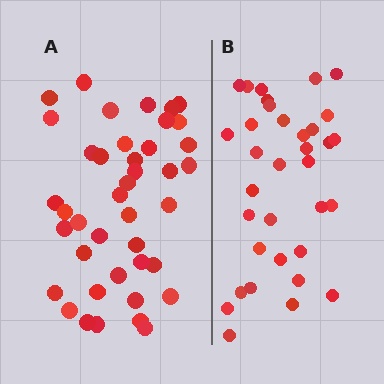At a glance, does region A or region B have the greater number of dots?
Region A (the left region) has more dots.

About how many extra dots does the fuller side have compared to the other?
Region A has roughly 8 or so more dots than region B.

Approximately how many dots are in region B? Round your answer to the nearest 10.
About 30 dots. (The exact count is 34, which rounds to 30.)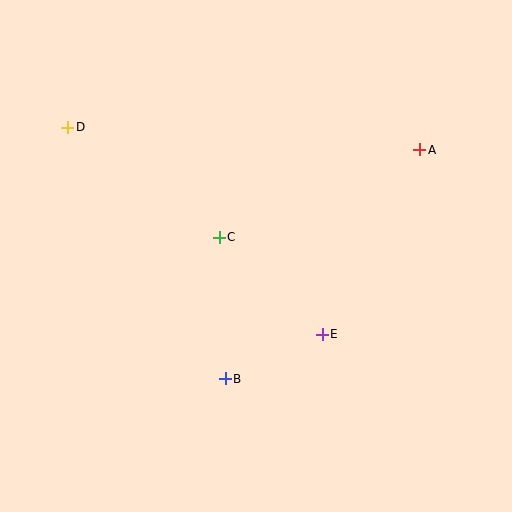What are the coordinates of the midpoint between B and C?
The midpoint between B and C is at (222, 308).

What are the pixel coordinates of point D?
Point D is at (68, 127).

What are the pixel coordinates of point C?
Point C is at (219, 237).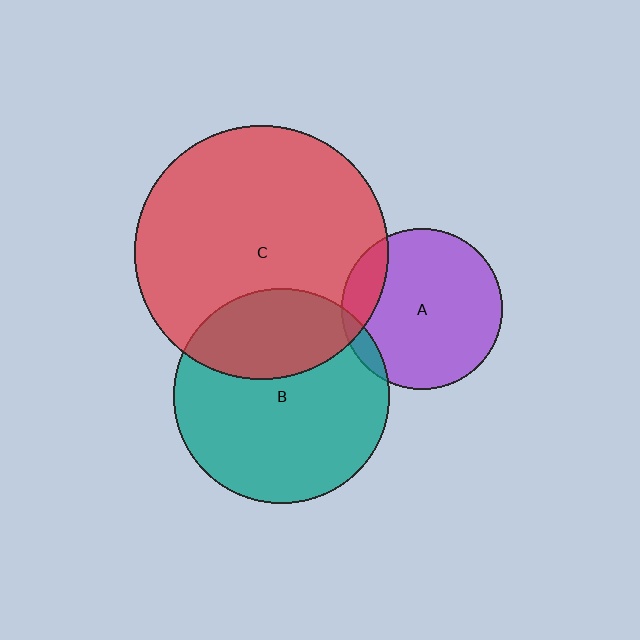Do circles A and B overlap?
Yes.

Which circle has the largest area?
Circle C (red).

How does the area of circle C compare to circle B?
Approximately 1.4 times.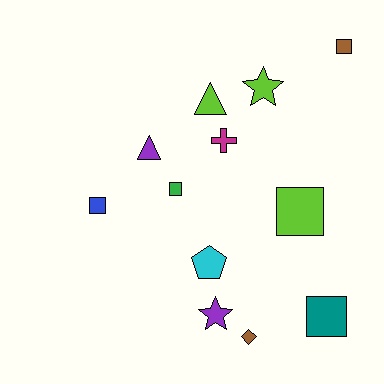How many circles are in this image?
There are no circles.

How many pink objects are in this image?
There are no pink objects.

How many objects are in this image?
There are 12 objects.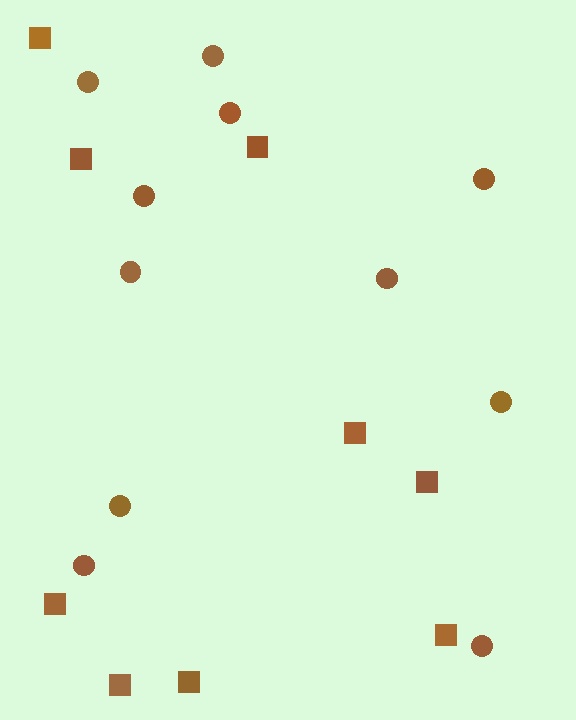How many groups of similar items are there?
There are 2 groups: one group of squares (9) and one group of circles (11).